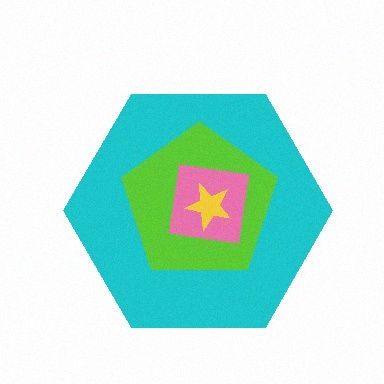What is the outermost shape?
The cyan hexagon.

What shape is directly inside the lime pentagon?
The pink square.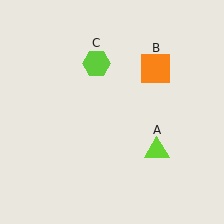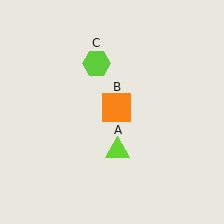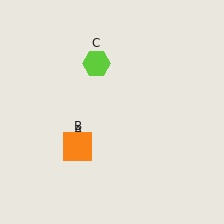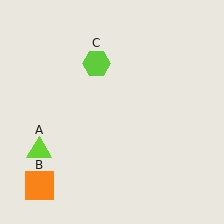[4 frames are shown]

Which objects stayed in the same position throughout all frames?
Lime hexagon (object C) remained stationary.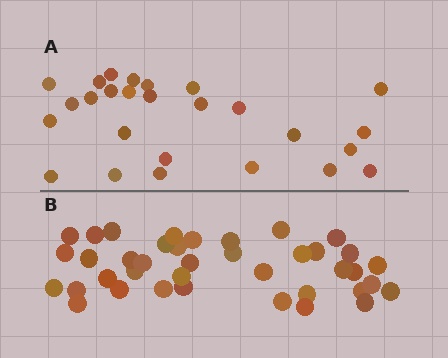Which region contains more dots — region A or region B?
Region B (the bottom region) has more dots.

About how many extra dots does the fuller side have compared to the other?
Region B has approximately 15 more dots than region A.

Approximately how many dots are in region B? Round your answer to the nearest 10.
About 40 dots. (The exact count is 39, which rounds to 40.)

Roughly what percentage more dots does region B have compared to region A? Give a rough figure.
About 50% more.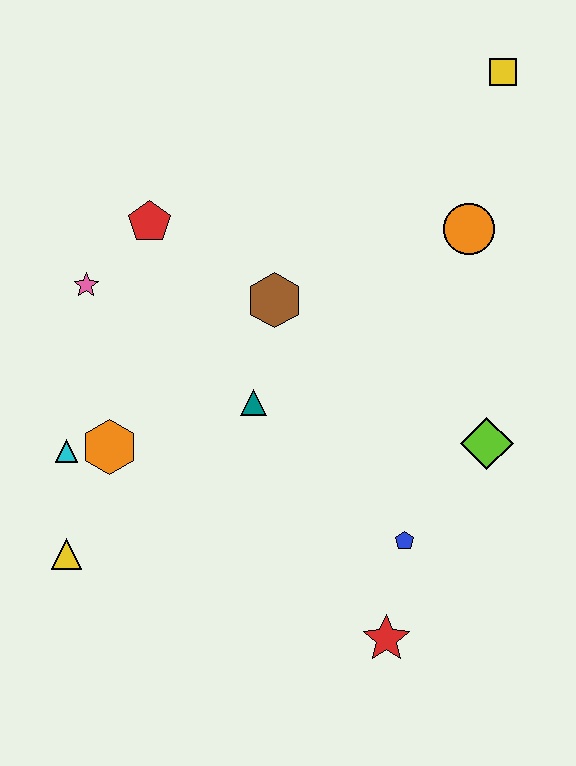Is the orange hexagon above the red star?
Yes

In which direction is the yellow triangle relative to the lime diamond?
The yellow triangle is to the left of the lime diamond.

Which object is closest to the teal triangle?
The brown hexagon is closest to the teal triangle.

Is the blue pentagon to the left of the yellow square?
Yes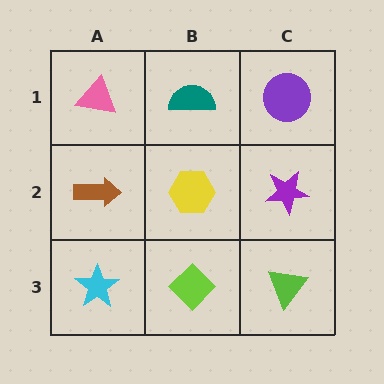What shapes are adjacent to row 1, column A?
A brown arrow (row 2, column A), a teal semicircle (row 1, column B).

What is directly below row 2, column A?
A cyan star.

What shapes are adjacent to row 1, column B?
A yellow hexagon (row 2, column B), a pink triangle (row 1, column A), a purple circle (row 1, column C).